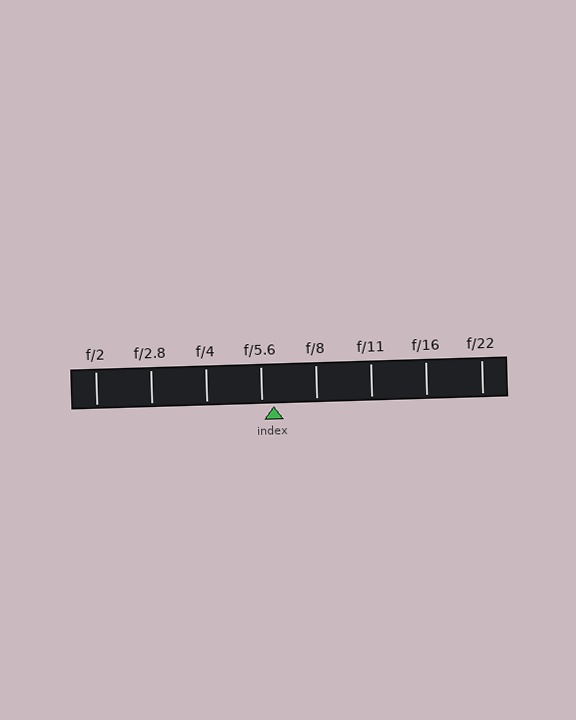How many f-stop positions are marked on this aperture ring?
There are 8 f-stop positions marked.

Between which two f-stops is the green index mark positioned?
The index mark is between f/5.6 and f/8.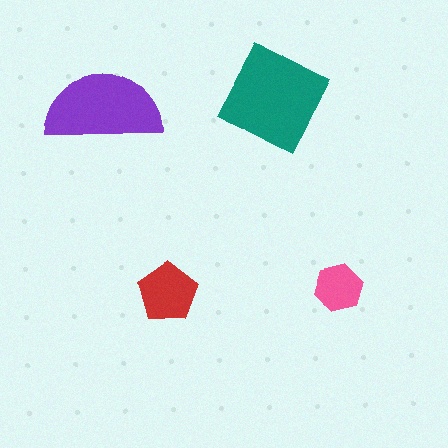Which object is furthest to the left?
The purple semicircle is leftmost.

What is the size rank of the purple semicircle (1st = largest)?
2nd.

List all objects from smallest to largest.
The pink hexagon, the red pentagon, the purple semicircle, the teal square.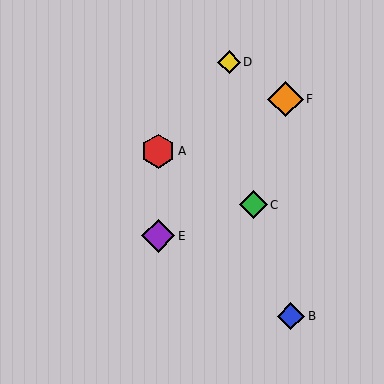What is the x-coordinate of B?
Object B is at x≈291.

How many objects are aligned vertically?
2 objects (A, E) are aligned vertically.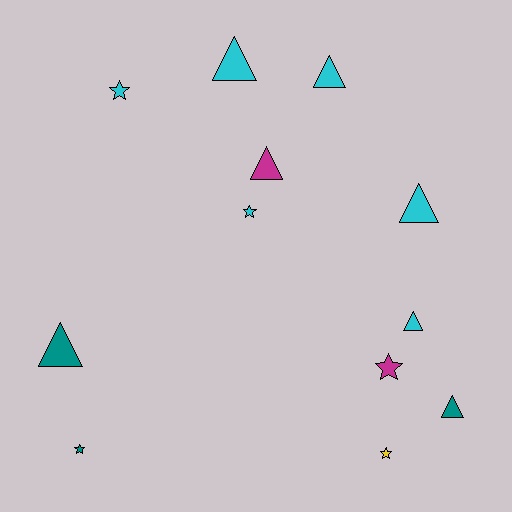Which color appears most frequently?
Cyan, with 6 objects.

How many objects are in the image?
There are 12 objects.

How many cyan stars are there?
There are 2 cyan stars.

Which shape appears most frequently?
Triangle, with 7 objects.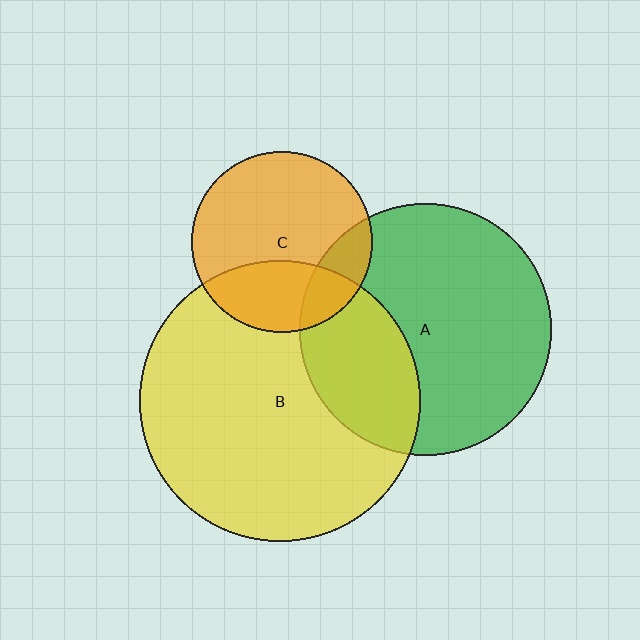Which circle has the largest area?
Circle B (yellow).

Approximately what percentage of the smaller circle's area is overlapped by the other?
Approximately 30%.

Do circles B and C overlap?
Yes.